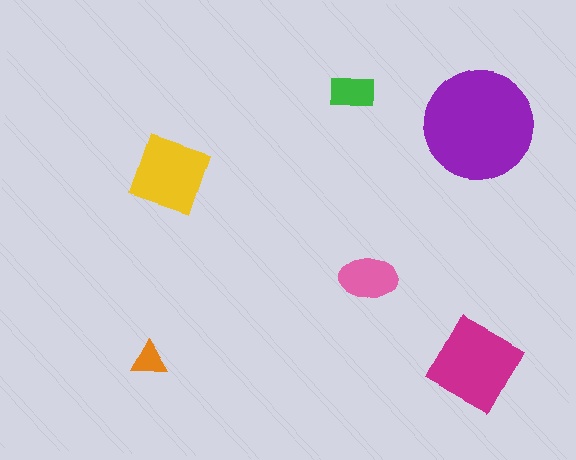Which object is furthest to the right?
The magenta diamond is rightmost.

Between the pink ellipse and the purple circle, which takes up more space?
The purple circle.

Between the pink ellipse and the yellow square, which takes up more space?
The yellow square.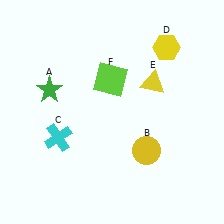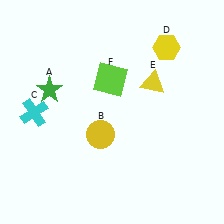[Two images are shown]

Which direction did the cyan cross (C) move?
The cyan cross (C) moved up.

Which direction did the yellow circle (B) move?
The yellow circle (B) moved left.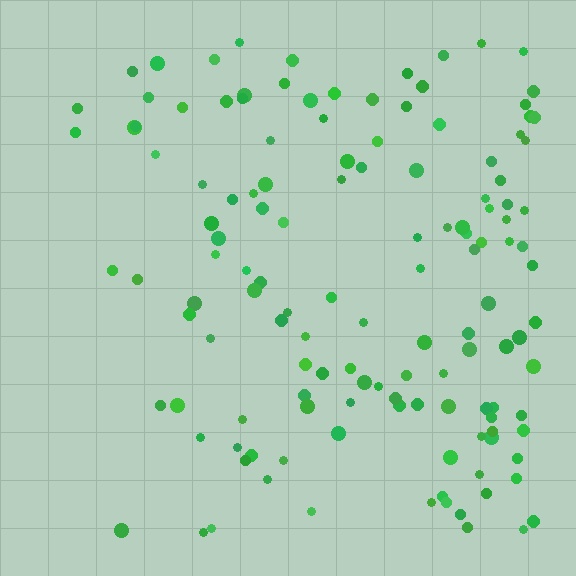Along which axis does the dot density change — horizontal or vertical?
Horizontal.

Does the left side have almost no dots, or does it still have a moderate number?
Still a moderate number, just noticeably fewer than the right.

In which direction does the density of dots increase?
From left to right, with the right side densest.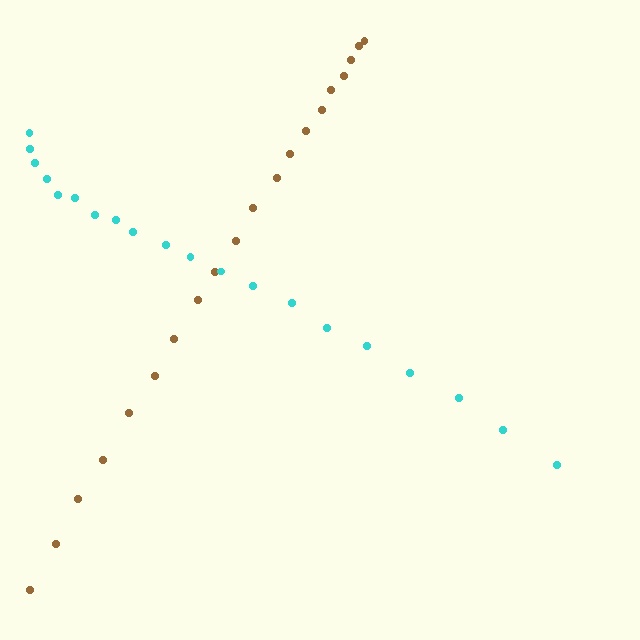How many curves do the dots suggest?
There are 2 distinct paths.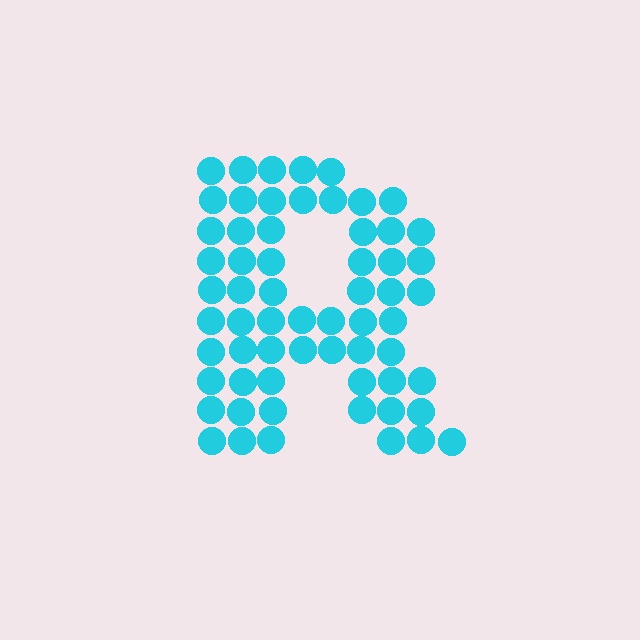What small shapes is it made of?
It is made of small circles.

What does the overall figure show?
The overall figure shows the letter R.